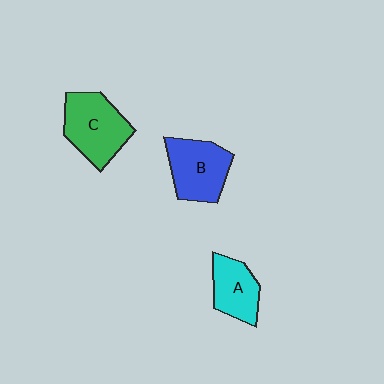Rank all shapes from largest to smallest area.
From largest to smallest: C (green), B (blue), A (cyan).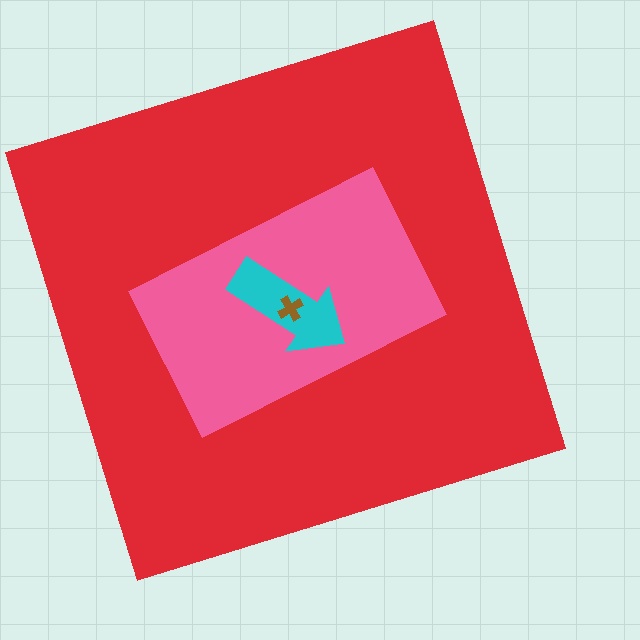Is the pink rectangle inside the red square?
Yes.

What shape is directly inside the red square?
The pink rectangle.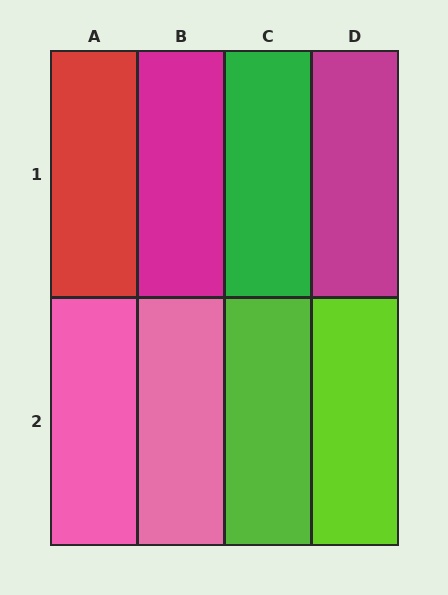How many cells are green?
1 cell is green.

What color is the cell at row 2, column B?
Pink.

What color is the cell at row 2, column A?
Pink.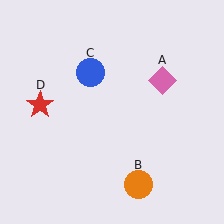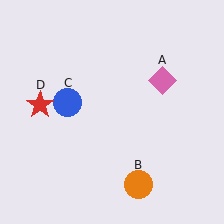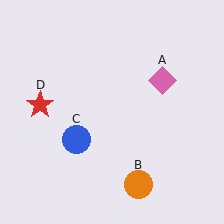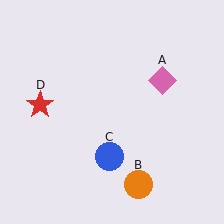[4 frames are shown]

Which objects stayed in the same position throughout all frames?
Pink diamond (object A) and orange circle (object B) and red star (object D) remained stationary.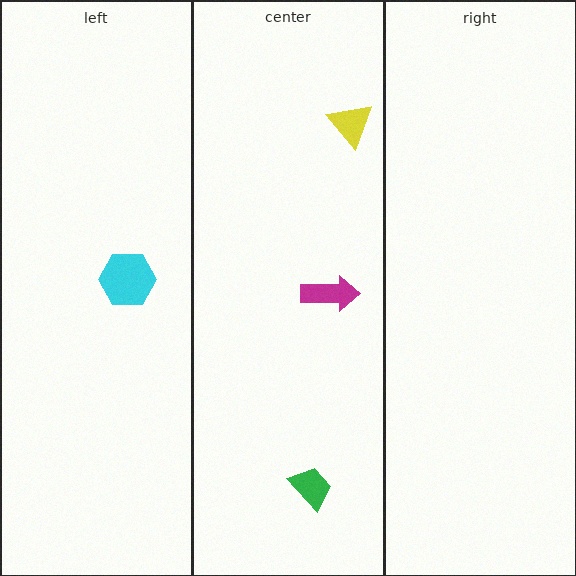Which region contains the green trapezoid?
The center region.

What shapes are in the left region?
The cyan hexagon.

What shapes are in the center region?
The yellow triangle, the magenta arrow, the green trapezoid.